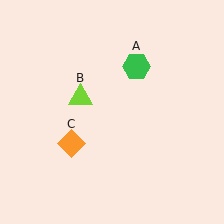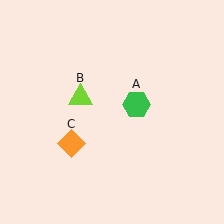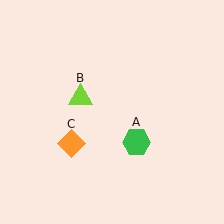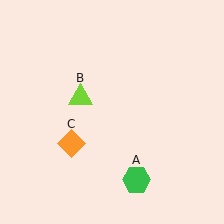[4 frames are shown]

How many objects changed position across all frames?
1 object changed position: green hexagon (object A).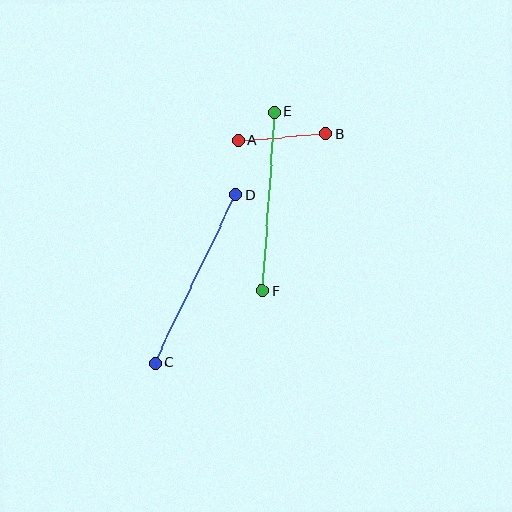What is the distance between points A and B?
The distance is approximately 88 pixels.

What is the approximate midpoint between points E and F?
The midpoint is at approximately (268, 201) pixels.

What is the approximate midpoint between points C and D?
The midpoint is at approximately (195, 279) pixels.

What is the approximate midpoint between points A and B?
The midpoint is at approximately (282, 137) pixels.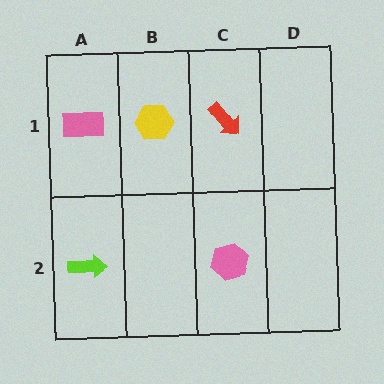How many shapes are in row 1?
3 shapes.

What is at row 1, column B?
A yellow hexagon.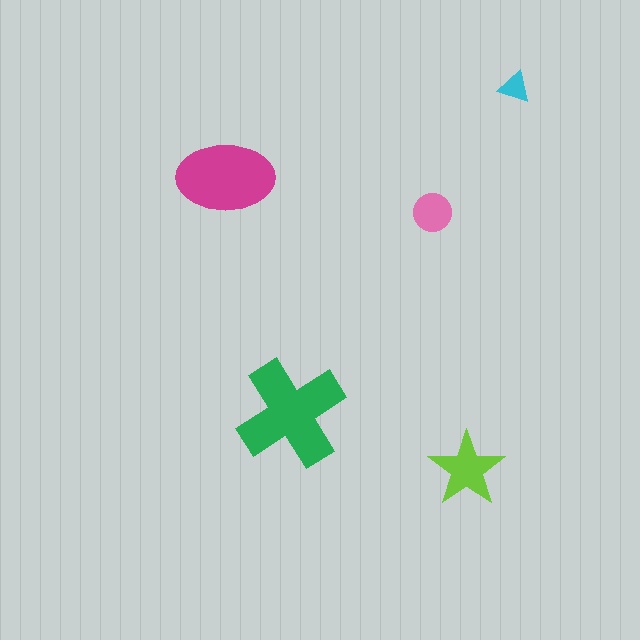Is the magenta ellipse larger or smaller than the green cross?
Smaller.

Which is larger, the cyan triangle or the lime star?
The lime star.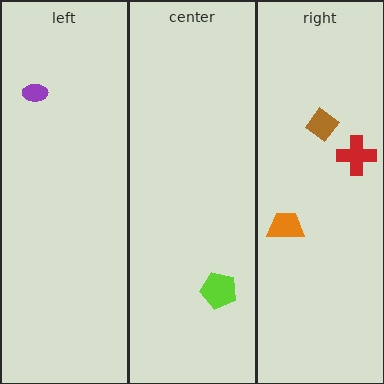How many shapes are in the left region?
1.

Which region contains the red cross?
The right region.